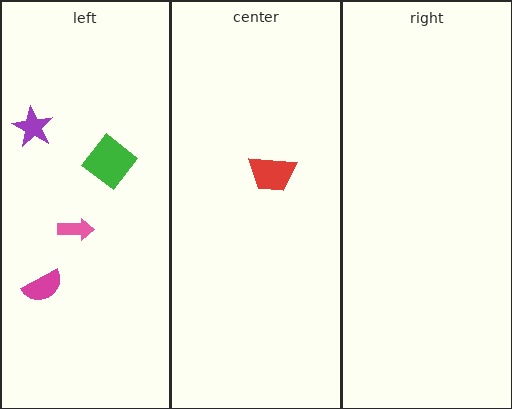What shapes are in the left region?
The purple star, the magenta semicircle, the green diamond, the pink arrow.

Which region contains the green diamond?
The left region.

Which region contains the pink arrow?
The left region.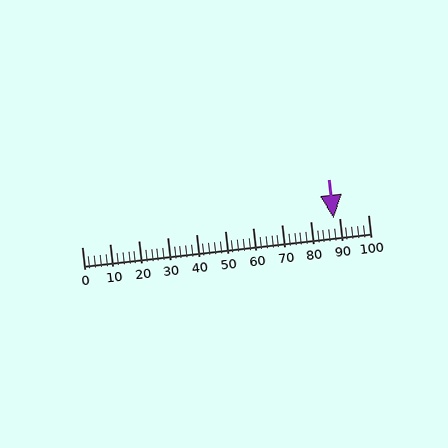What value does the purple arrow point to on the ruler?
The purple arrow points to approximately 88.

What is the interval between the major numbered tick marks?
The major tick marks are spaced 10 units apart.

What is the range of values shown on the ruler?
The ruler shows values from 0 to 100.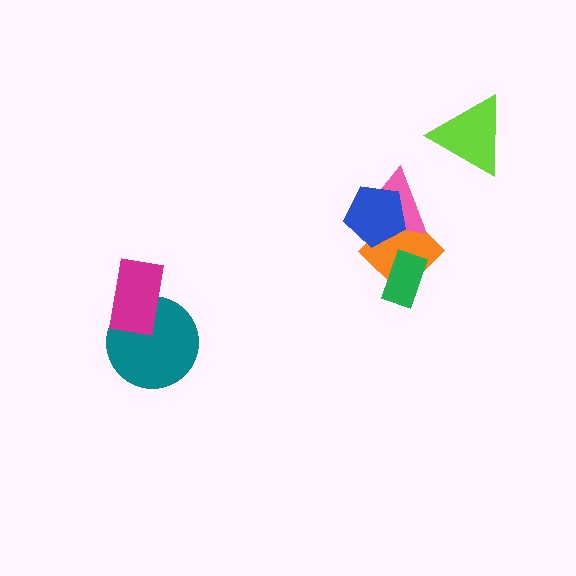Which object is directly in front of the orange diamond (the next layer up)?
The pink triangle is directly in front of the orange diamond.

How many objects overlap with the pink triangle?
2 objects overlap with the pink triangle.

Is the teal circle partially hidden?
Yes, it is partially covered by another shape.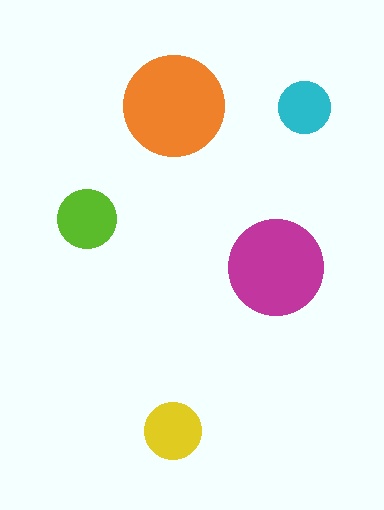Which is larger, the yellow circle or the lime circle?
The lime one.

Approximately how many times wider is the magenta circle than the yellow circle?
About 1.5 times wider.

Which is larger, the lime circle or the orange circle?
The orange one.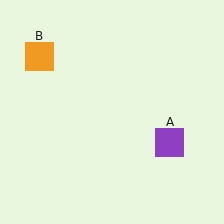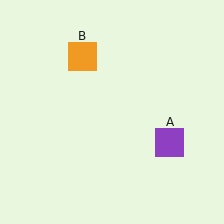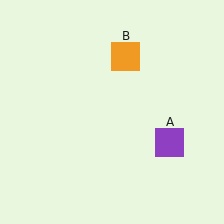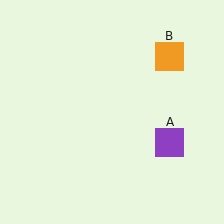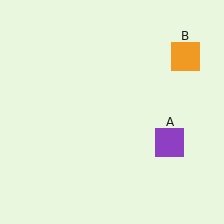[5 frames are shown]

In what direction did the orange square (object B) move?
The orange square (object B) moved right.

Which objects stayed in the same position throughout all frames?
Purple square (object A) remained stationary.